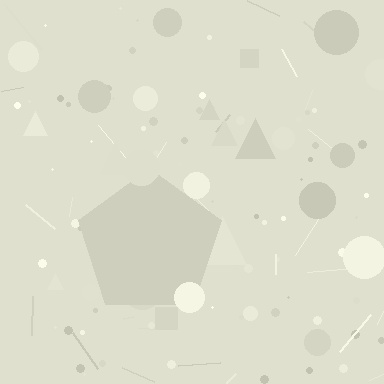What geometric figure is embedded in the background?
A pentagon is embedded in the background.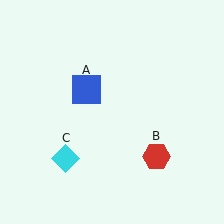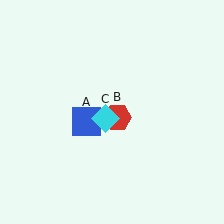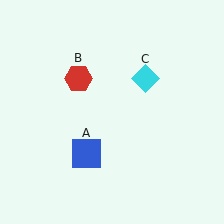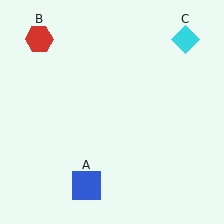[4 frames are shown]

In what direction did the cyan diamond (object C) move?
The cyan diamond (object C) moved up and to the right.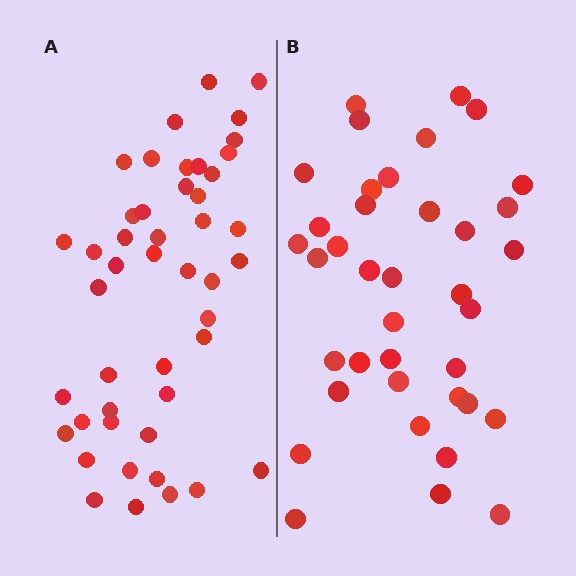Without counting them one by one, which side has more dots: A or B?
Region A (the left region) has more dots.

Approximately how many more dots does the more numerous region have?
Region A has roughly 8 or so more dots than region B.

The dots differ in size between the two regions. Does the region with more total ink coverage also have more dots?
No. Region B has more total ink coverage because its dots are larger, but region A actually contains more individual dots. Total area can be misleading — the number of items is what matters here.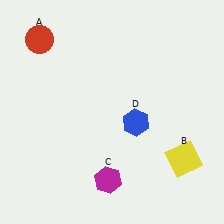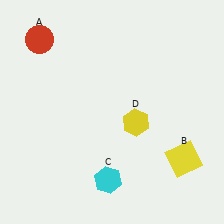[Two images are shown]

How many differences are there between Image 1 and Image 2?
There are 2 differences between the two images.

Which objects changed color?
C changed from magenta to cyan. D changed from blue to yellow.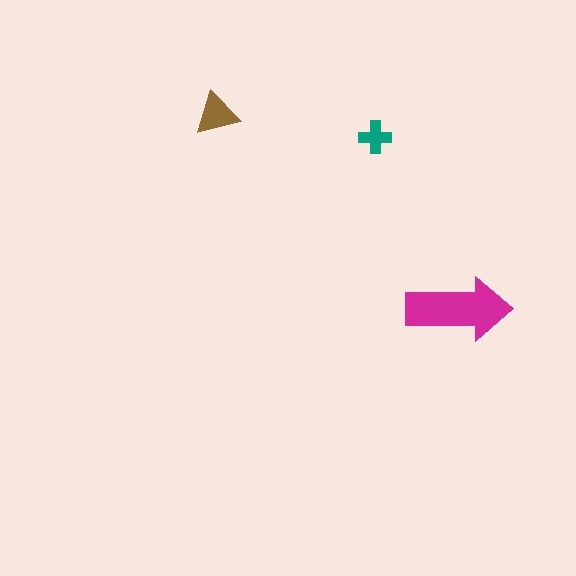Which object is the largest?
The magenta arrow.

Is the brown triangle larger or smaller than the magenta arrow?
Smaller.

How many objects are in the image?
There are 3 objects in the image.